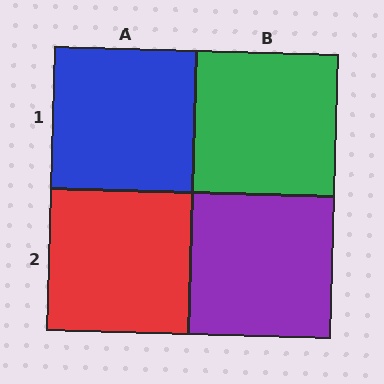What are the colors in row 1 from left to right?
Blue, green.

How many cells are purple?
1 cell is purple.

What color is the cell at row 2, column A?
Red.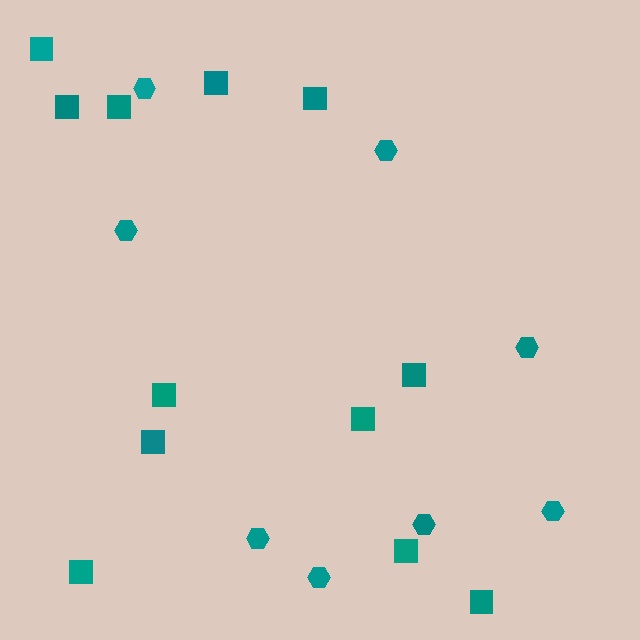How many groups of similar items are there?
There are 2 groups: one group of hexagons (8) and one group of squares (12).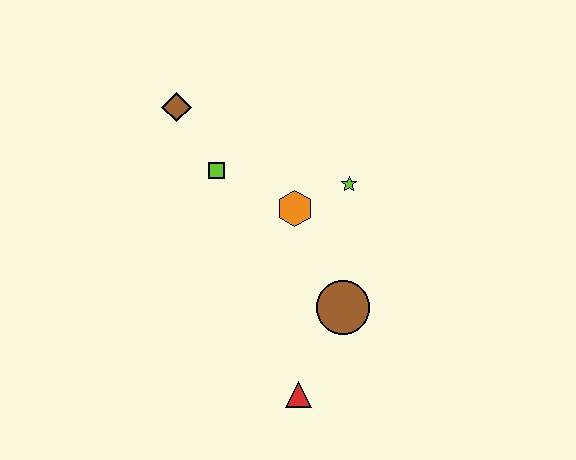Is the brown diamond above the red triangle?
Yes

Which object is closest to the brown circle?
The red triangle is closest to the brown circle.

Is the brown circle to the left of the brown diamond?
No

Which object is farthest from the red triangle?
The brown diamond is farthest from the red triangle.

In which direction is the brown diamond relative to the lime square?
The brown diamond is above the lime square.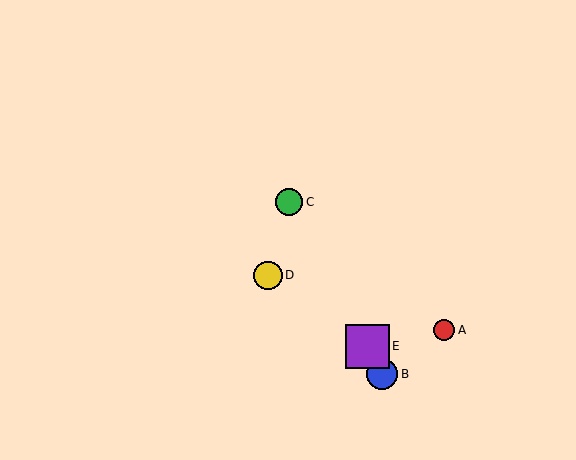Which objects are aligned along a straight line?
Objects B, C, E are aligned along a straight line.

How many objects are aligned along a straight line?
3 objects (B, C, E) are aligned along a straight line.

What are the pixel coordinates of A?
Object A is at (444, 330).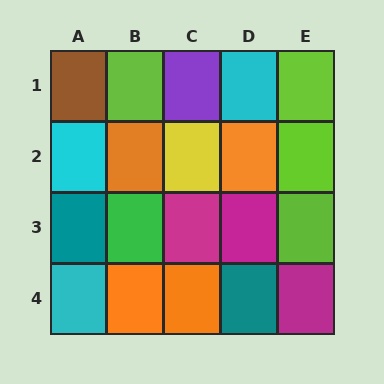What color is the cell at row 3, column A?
Teal.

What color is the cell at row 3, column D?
Magenta.